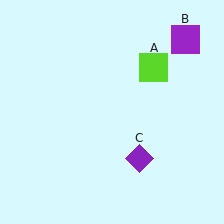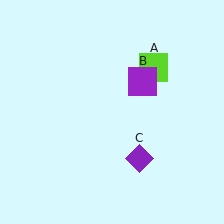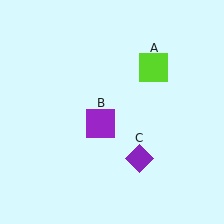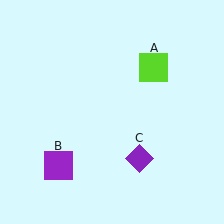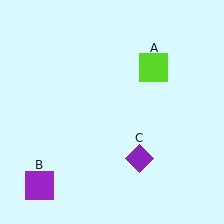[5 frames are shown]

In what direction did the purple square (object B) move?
The purple square (object B) moved down and to the left.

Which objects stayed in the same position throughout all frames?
Lime square (object A) and purple diamond (object C) remained stationary.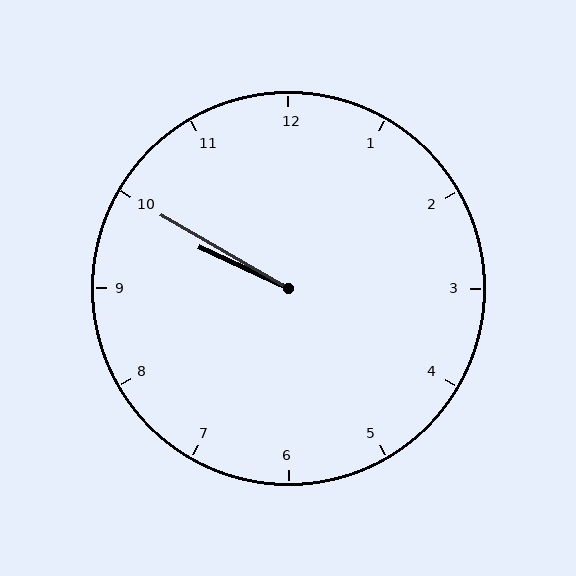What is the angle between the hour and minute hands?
Approximately 5 degrees.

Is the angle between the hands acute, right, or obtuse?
It is acute.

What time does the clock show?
9:50.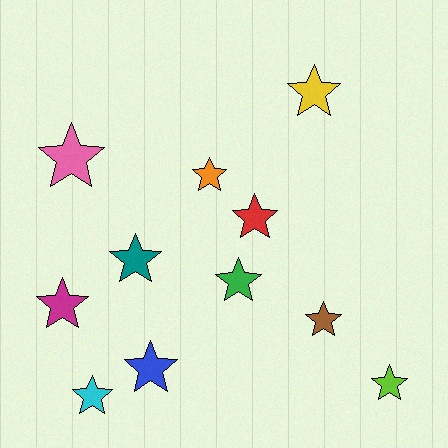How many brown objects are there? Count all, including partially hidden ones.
There is 1 brown object.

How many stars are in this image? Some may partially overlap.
There are 11 stars.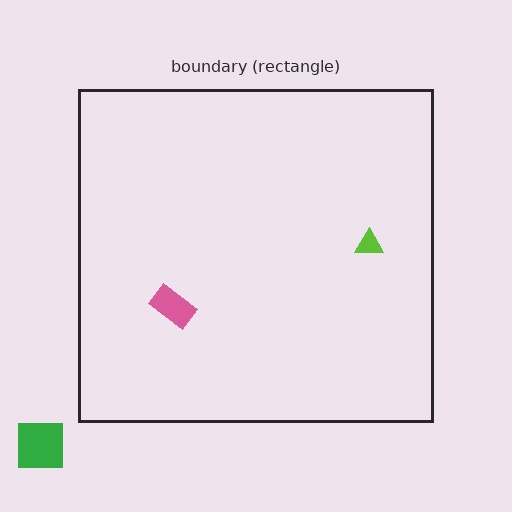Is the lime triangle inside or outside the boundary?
Inside.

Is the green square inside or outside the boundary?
Outside.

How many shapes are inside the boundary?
2 inside, 1 outside.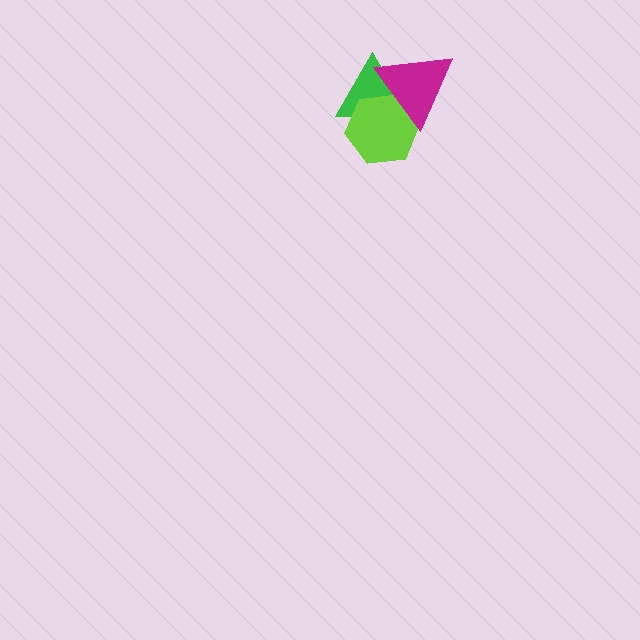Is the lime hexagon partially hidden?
Yes, it is partially covered by another shape.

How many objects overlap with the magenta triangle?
2 objects overlap with the magenta triangle.